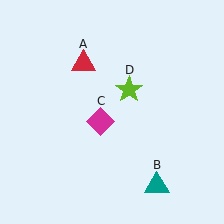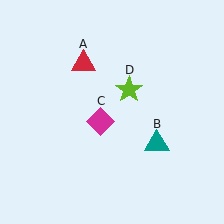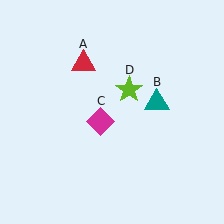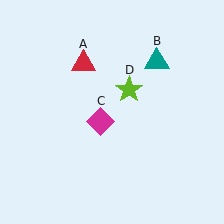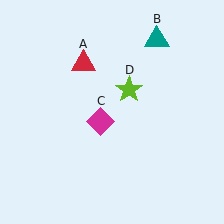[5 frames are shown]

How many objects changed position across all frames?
1 object changed position: teal triangle (object B).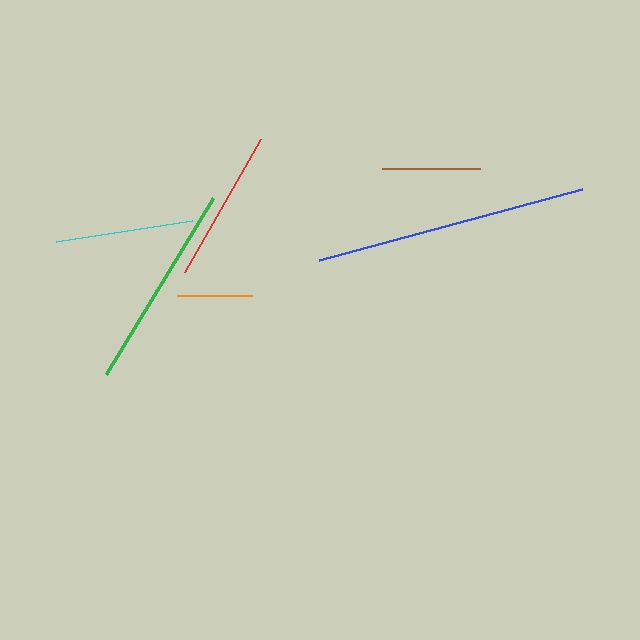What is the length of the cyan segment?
The cyan segment is approximately 138 pixels long.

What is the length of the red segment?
The red segment is approximately 154 pixels long.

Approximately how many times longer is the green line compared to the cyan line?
The green line is approximately 1.5 times the length of the cyan line.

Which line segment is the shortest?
The orange line is the shortest at approximately 74 pixels.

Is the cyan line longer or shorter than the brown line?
The cyan line is longer than the brown line.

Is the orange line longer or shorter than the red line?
The red line is longer than the orange line.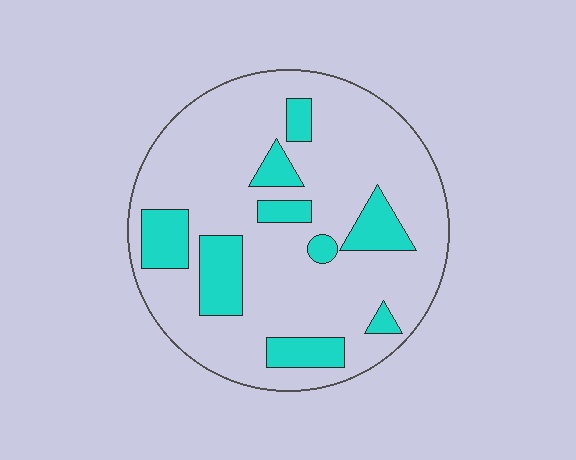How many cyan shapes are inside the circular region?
9.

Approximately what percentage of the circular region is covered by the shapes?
Approximately 20%.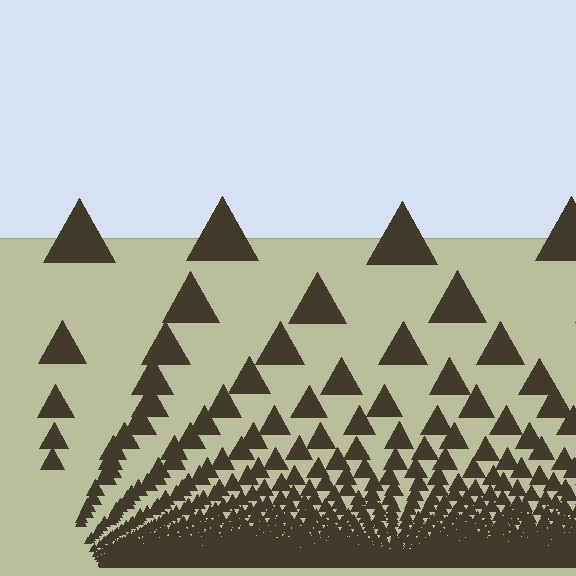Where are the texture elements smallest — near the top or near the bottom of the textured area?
Near the bottom.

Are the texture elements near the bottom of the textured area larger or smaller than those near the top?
Smaller. The gradient is inverted — elements near the bottom are smaller and denser.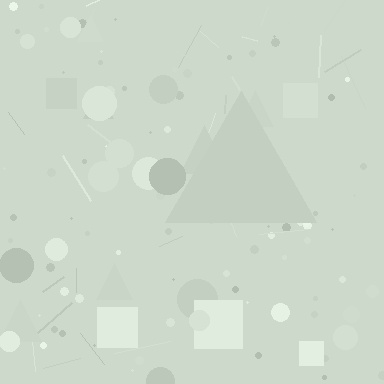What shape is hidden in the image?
A triangle is hidden in the image.